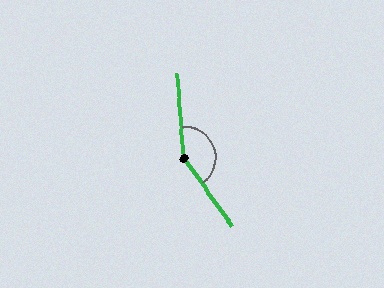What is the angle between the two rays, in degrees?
Approximately 150 degrees.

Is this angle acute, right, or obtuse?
It is obtuse.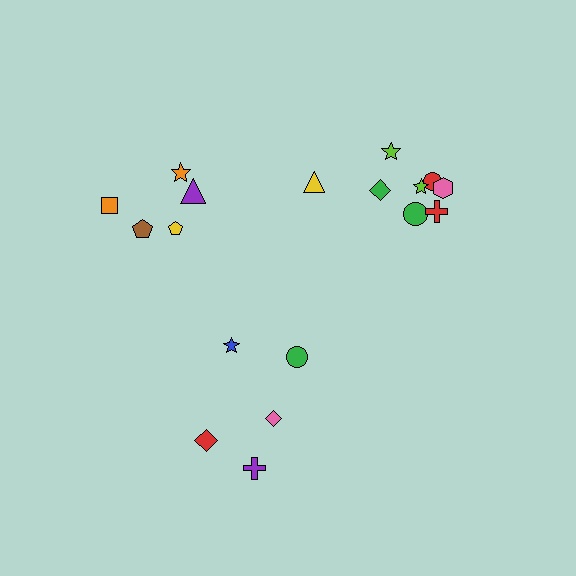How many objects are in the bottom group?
There are 5 objects.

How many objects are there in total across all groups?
There are 18 objects.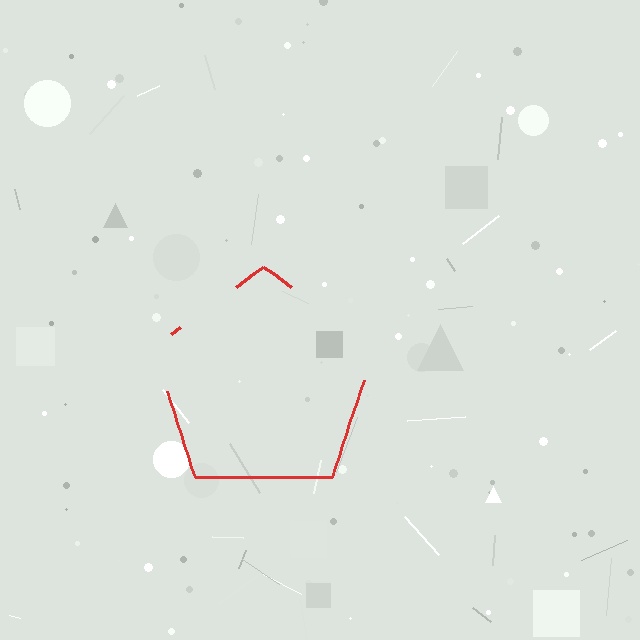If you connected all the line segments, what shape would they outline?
They would outline a pentagon.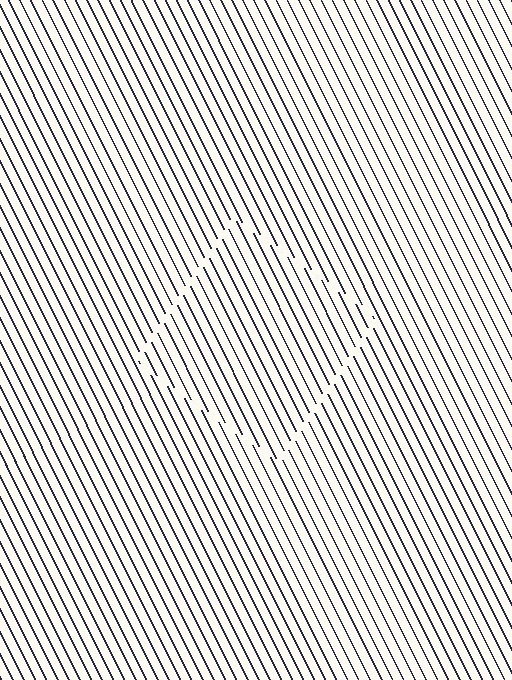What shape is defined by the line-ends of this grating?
An illusory square. The interior of the shape contains the same grating, shifted by half a period — the contour is defined by the phase discontinuity where line-ends from the inner and outer gratings abut.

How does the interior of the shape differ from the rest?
The interior of the shape contains the same grating, shifted by half a period — the contour is defined by the phase discontinuity where line-ends from the inner and outer gratings abut.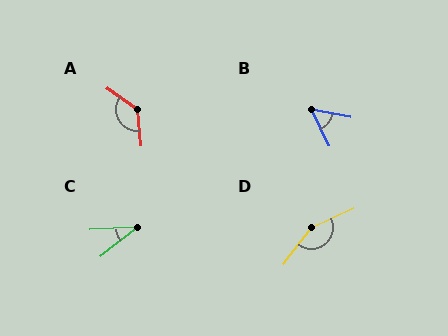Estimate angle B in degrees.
Approximately 53 degrees.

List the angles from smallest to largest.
C (35°), B (53°), A (132°), D (152°).